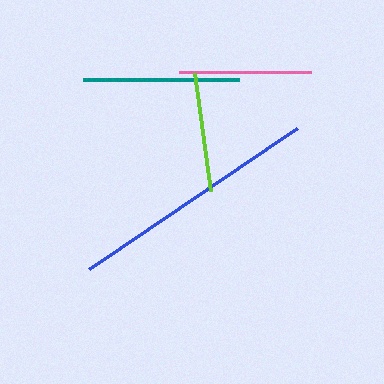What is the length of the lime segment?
The lime segment is approximately 119 pixels long.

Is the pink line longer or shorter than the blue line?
The blue line is longer than the pink line.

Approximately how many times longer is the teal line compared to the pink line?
The teal line is approximately 1.2 times the length of the pink line.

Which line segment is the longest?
The blue line is the longest at approximately 252 pixels.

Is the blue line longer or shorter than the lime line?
The blue line is longer than the lime line.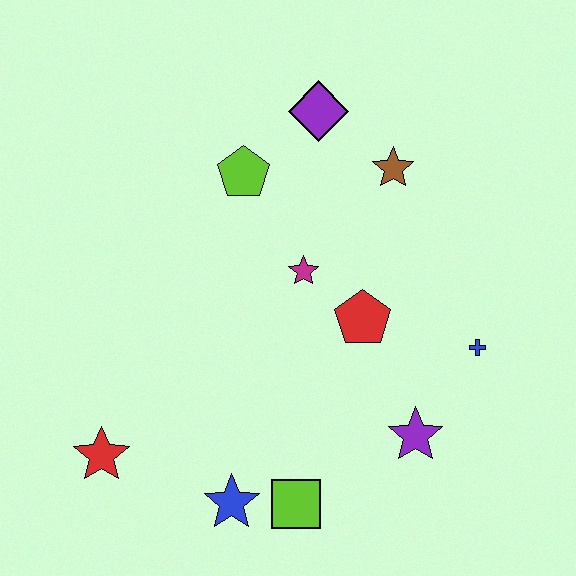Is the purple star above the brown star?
No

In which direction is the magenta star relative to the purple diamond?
The magenta star is below the purple diamond.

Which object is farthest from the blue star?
The purple diamond is farthest from the blue star.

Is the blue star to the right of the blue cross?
No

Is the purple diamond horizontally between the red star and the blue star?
No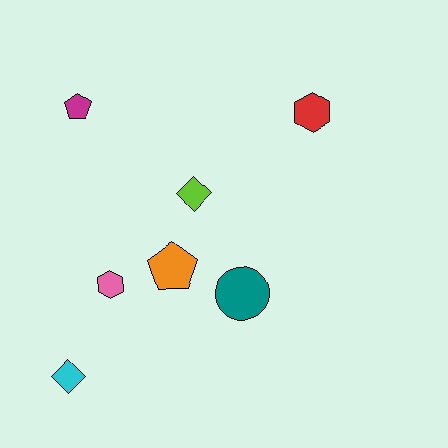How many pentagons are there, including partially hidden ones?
There are 2 pentagons.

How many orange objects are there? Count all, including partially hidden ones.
There is 1 orange object.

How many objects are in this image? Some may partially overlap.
There are 7 objects.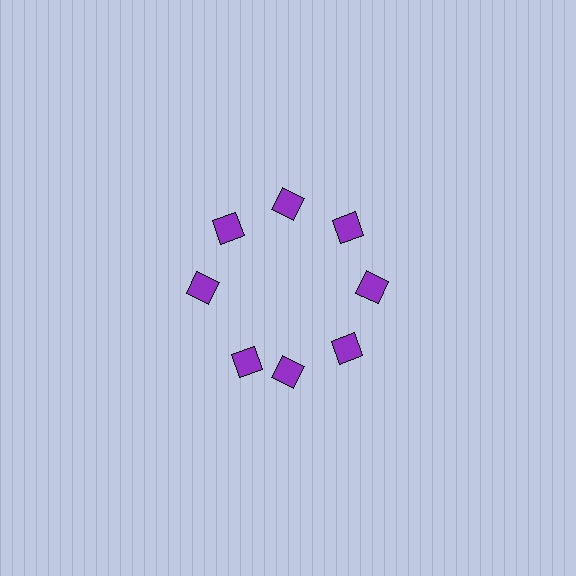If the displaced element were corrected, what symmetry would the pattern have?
It would have 8-fold rotational symmetry — the pattern would map onto itself every 45 degrees.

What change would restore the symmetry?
The symmetry would be restored by rotating it back into even spacing with its neighbors so that all 8 diamonds sit at equal angles and equal distance from the center.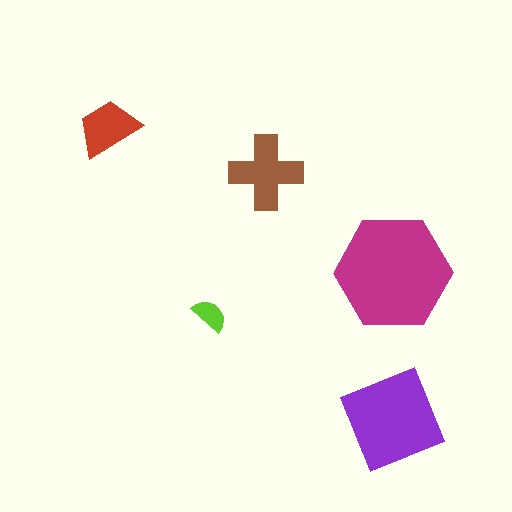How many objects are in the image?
There are 5 objects in the image.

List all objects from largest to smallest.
The magenta hexagon, the purple diamond, the brown cross, the red trapezoid, the lime semicircle.